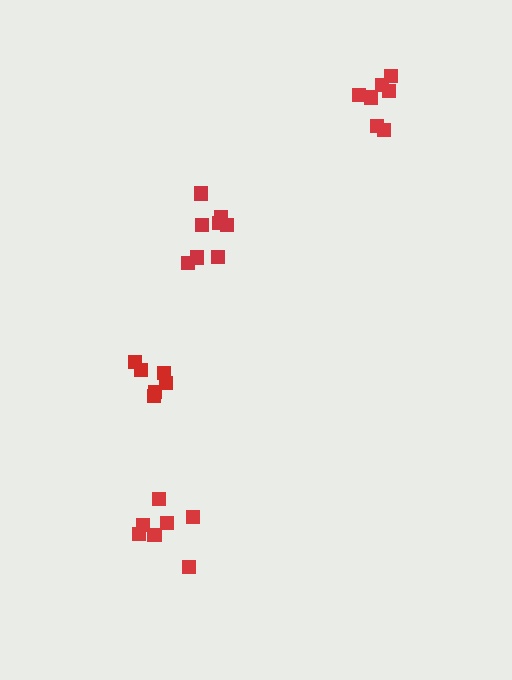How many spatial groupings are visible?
There are 4 spatial groupings.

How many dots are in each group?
Group 1: 7 dots, Group 2: 6 dots, Group 3: 8 dots, Group 4: 7 dots (28 total).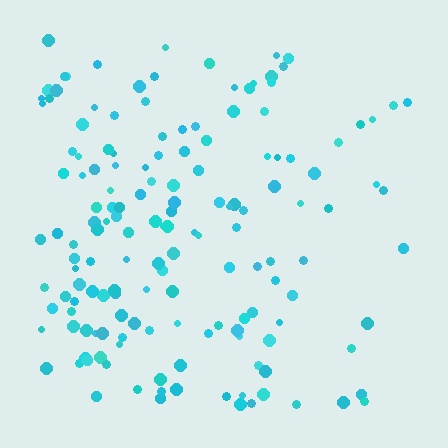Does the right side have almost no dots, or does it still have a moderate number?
Still a moderate number, just noticeably fewer than the left.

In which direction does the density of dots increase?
From right to left, with the left side densest.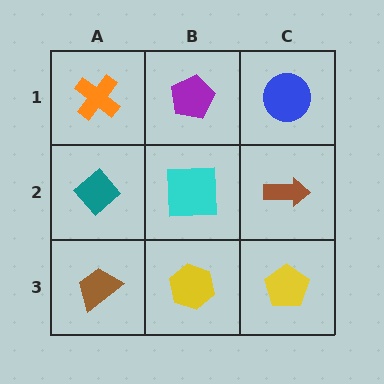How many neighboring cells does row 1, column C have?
2.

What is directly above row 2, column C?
A blue circle.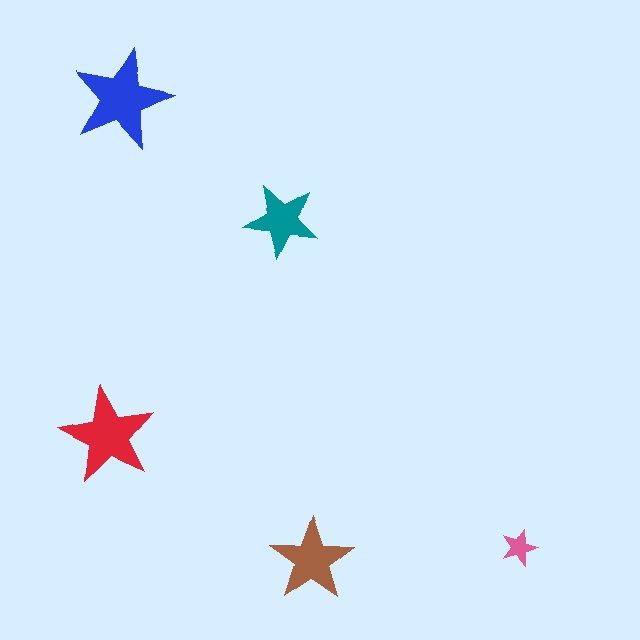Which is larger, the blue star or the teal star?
The blue one.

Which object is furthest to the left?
The red star is leftmost.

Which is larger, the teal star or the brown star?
The brown one.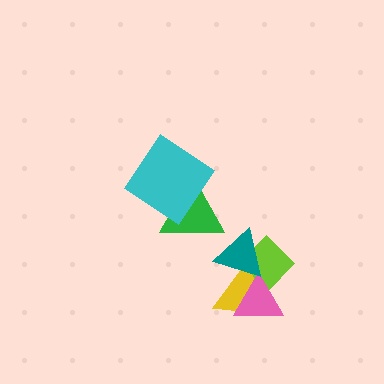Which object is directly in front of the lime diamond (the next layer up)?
The yellow triangle is directly in front of the lime diamond.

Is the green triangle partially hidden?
Yes, it is partially covered by another shape.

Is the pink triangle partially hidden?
Yes, it is partially covered by another shape.